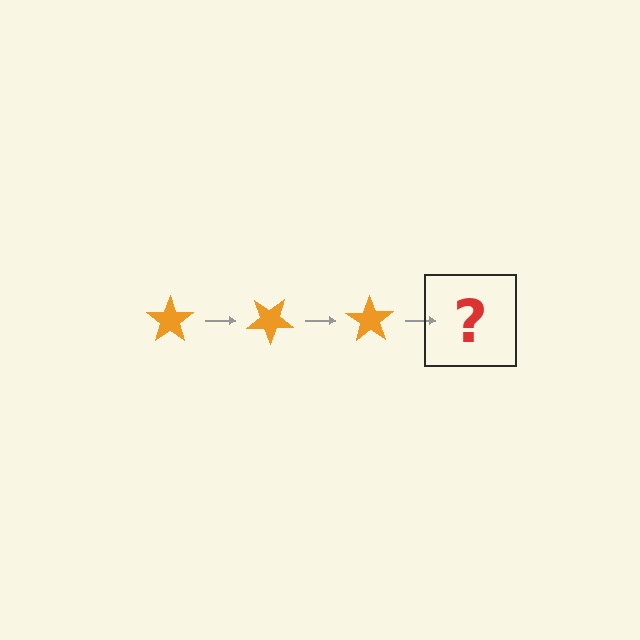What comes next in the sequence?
The next element should be an orange star rotated 105 degrees.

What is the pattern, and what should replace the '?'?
The pattern is that the star rotates 35 degrees each step. The '?' should be an orange star rotated 105 degrees.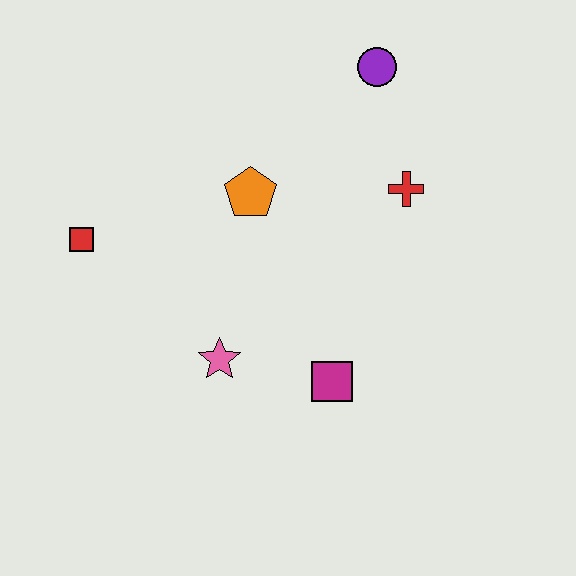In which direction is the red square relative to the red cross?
The red square is to the left of the red cross.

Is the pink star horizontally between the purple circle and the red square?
Yes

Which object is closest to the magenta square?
The pink star is closest to the magenta square.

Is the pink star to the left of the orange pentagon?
Yes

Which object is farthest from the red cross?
The red square is farthest from the red cross.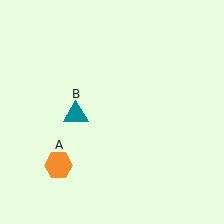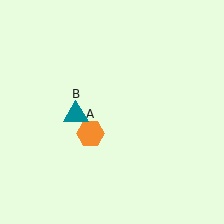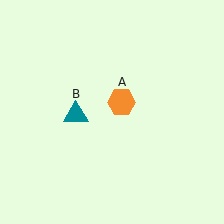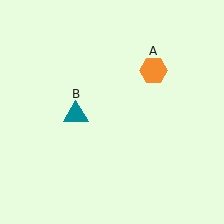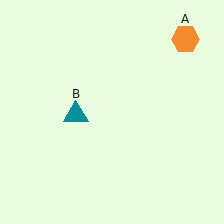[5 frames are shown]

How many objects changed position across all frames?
1 object changed position: orange hexagon (object A).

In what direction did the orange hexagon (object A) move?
The orange hexagon (object A) moved up and to the right.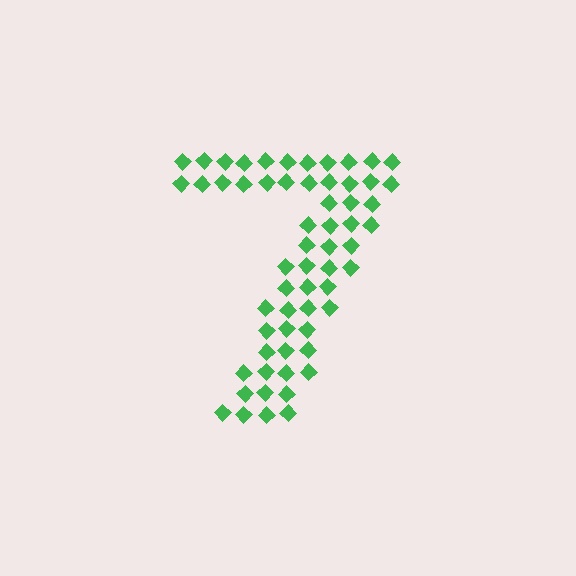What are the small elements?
The small elements are diamonds.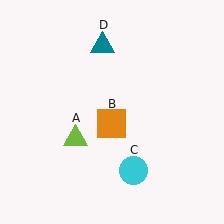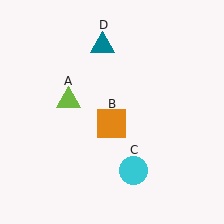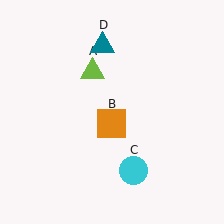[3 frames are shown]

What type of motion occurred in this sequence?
The lime triangle (object A) rotated clockwise around the center of the scene.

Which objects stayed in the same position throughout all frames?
Orange square (object B) and cyan circle (object C) and teal triangle (object D) remained stationary.